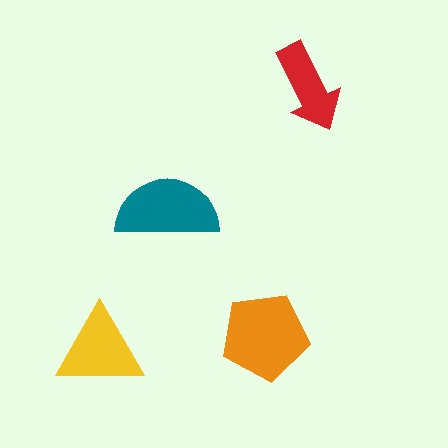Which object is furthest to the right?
The red arrow is rightmost.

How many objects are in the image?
There are 4 objects in the image.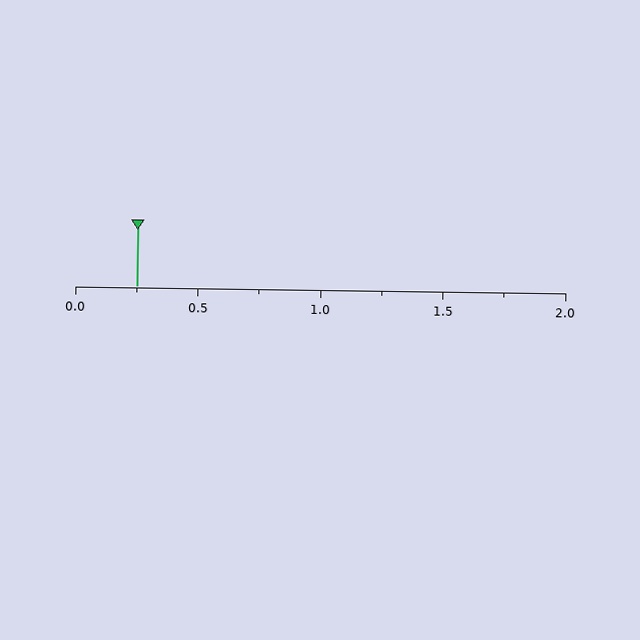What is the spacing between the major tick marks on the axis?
The major ticks are spaced 0.5 apart.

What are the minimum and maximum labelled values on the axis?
The axis runs from 0.0 to 2.0.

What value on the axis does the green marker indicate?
The marker indicates approximately 0.25.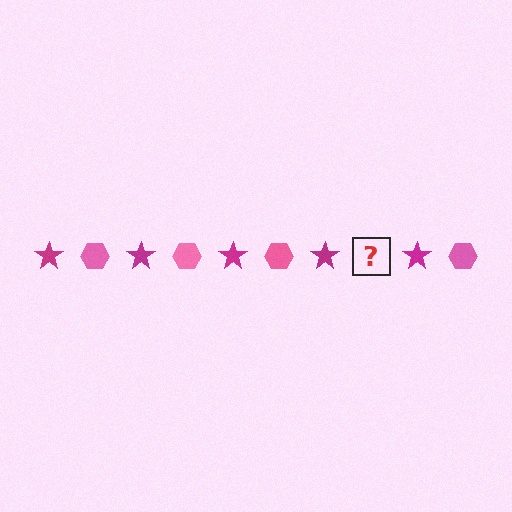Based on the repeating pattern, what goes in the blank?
The blank should be a pink hexagon.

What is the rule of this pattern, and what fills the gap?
The rule is that the pattern alternates between magenta star and pink hexagon. The gap should be filled with a pink hexagon.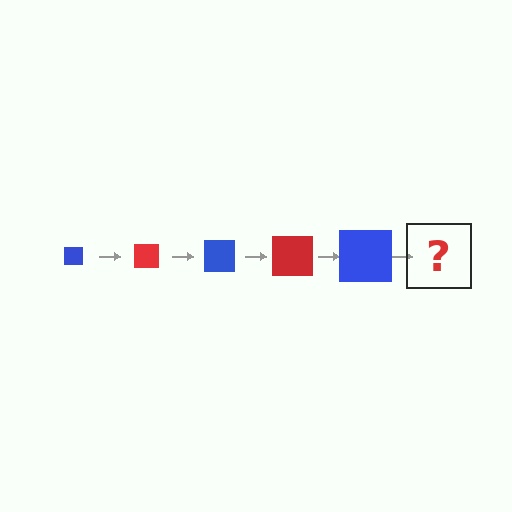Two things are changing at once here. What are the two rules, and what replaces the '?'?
The two rules are that the square grows larger each step and the color cycles through blue and red. The '?' should be a red square, larger than the previous one.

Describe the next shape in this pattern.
It should be a red square, larger than the previous one.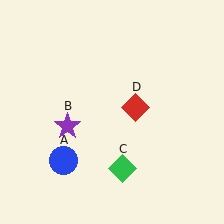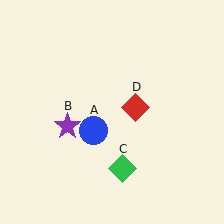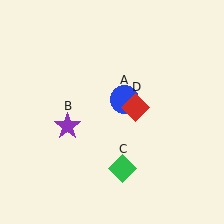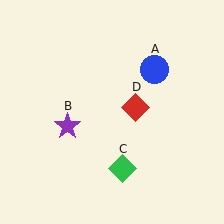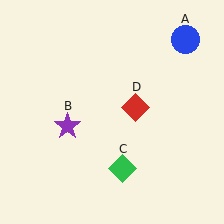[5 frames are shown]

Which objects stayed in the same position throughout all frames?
Purple star (object B) and green diamond (object C) and red diamond (object D) remained stationary.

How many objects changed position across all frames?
1 object changed position: blue circle (object A).